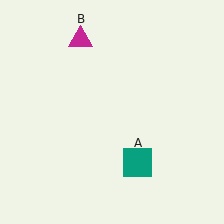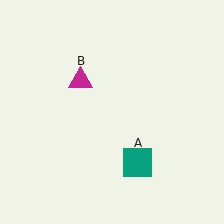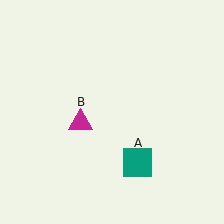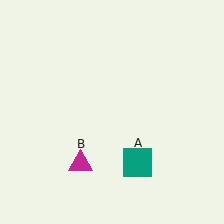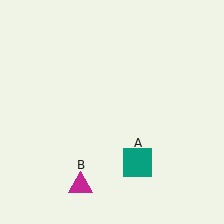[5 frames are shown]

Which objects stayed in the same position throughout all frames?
Teal square (object A) remained stationary.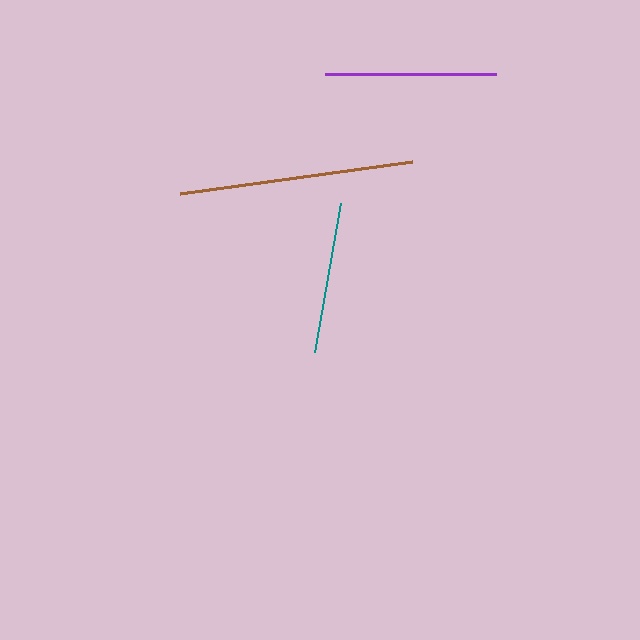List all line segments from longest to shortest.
From longest to shortest: brown, purple, teal.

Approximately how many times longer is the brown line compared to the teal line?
The brown line is approximately 1.5 times the length of the teal line.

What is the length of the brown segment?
The brown segment is approximately 234 pixels long.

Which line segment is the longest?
The brown line is the longest at approximately 234 pixels.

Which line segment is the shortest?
The teal line is the shortest at approximately 151 pixels.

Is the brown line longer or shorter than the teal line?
The brown line is longer than the teal line.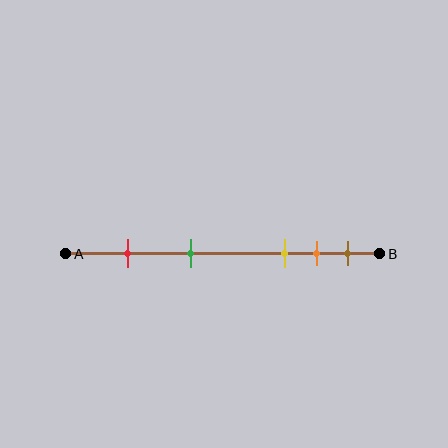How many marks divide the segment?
There are 5 marks dividing the segment.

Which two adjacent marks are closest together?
The orange and brown marks are the closest adjacent pair.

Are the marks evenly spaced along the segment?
No, the marks are not evenly spaced.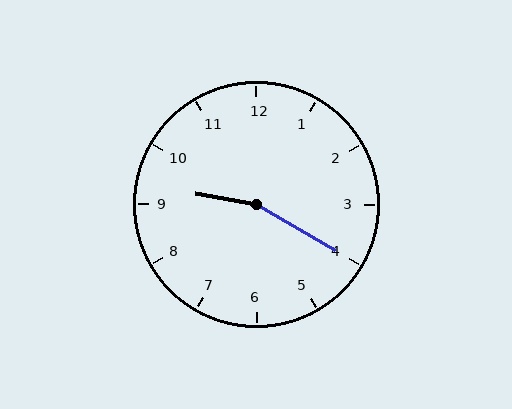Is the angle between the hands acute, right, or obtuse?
It is obtuse.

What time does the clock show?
9:20.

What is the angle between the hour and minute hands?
Approximately 160 degrees.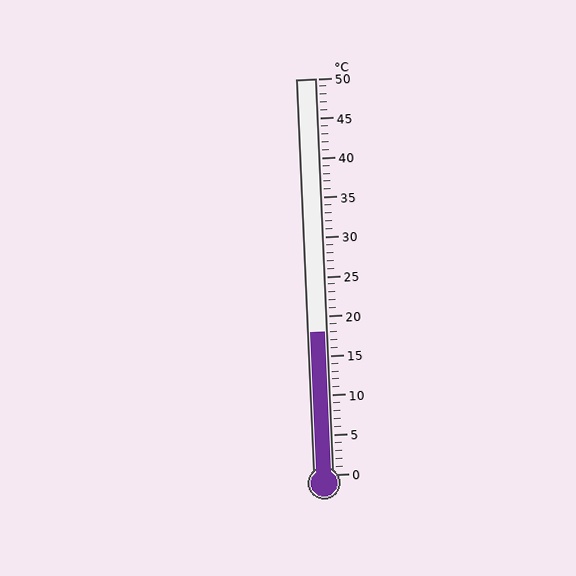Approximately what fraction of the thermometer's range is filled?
The thermometer is filled to approximately 35% of its range.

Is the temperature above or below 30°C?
The temperature is below 30°C.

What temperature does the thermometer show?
The thermometer shows approximately 18°C.